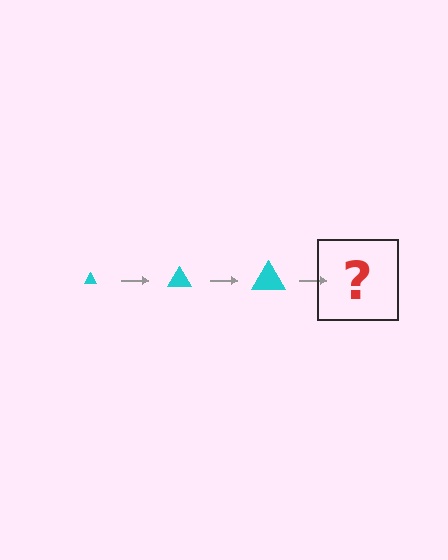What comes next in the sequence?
The next element should be a cyan triangle, larger than the previous one.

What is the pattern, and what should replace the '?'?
The pattern is that the triangle gets progressively larger each step. The '?' should be a cyan triangle, larger than the previous one.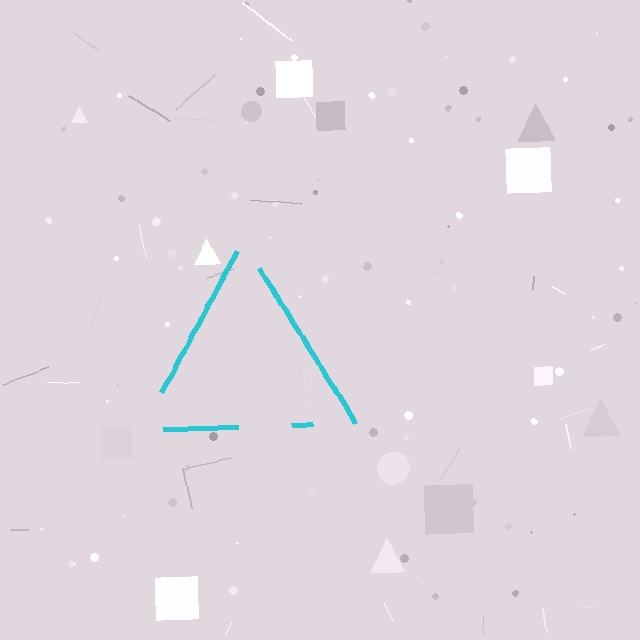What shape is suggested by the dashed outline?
The dashed outline suggests a triangle.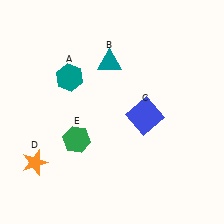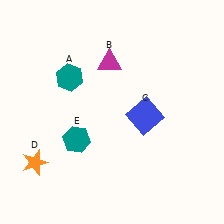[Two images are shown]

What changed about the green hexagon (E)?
In Image 1, E is green. In Image 2, it changed to teal.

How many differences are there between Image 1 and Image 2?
There are 2 differences between the two images.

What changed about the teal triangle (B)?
In Image 1, B is teal. In Image 2, it changed to magenta.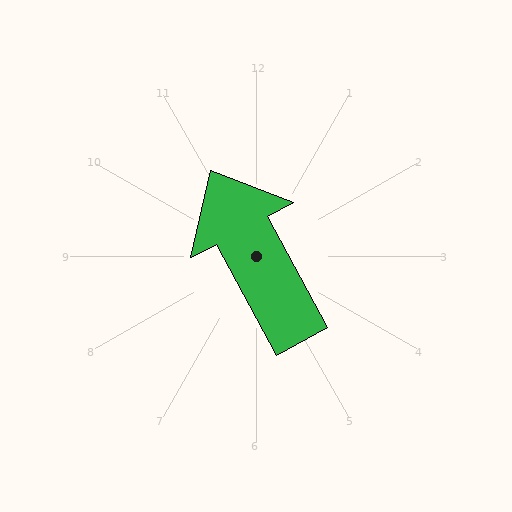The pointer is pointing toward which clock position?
Roughly 11 o'clock.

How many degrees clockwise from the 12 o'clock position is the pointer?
Approximately 332 degrees.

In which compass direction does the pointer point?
Northwest.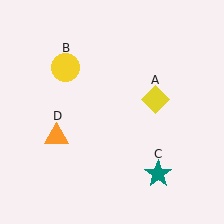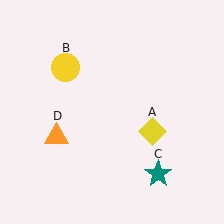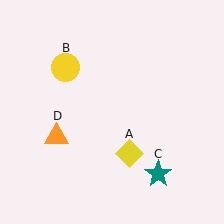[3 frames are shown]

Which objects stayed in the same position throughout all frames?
Yellow circle (object B) and teal star (object C) and orange triangle (object D) remained stationary.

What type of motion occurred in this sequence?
The yellow diamond (object A) rotated clockwise around the center of the scene.